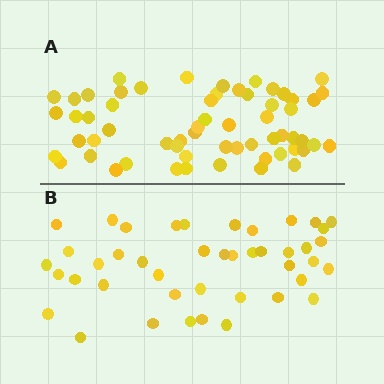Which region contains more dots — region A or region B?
Region A (the top region) has more dots.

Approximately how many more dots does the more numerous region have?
Region A has approximately 15 more dots than region B.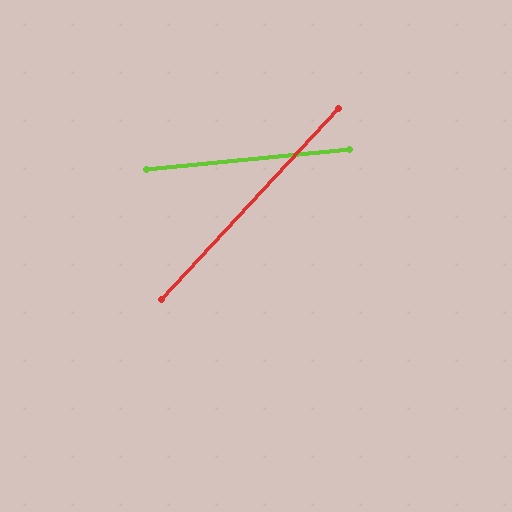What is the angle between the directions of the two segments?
Approximately 41 degrees.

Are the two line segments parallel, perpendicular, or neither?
Neither parallel nor perpendicular — they differ by about 41°.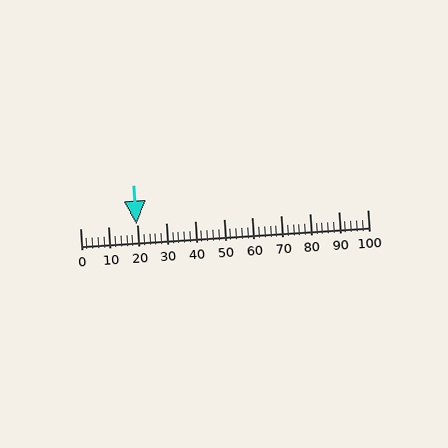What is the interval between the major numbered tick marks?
The major tick marks are spaced 10 units apart.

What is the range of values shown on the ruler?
The ruler shows values from 0 to 100.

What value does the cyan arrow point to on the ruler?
The cyan arrow points to approximately 20.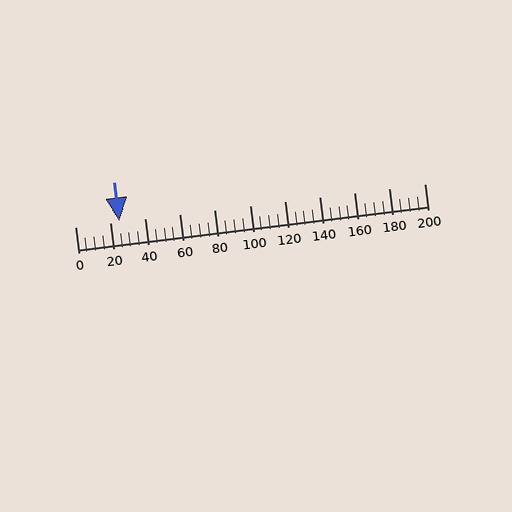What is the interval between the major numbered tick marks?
The major tick marks are spaced 20 units apart.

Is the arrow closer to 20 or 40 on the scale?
The arrow is closer to 20.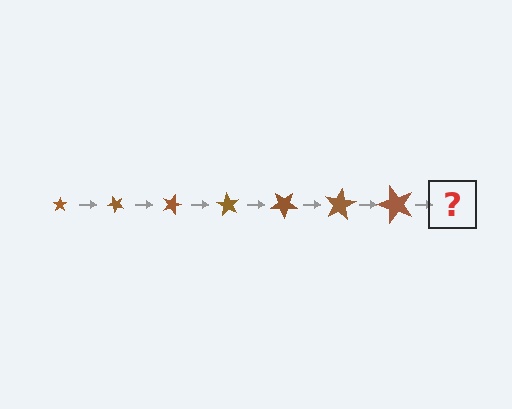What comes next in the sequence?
The next element should be a star, larger than the previous one and rotated 315 degrees from the start.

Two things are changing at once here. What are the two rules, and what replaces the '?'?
The two rules are that the star grows larger each step and it rotates 45 degrees each step. The '?' should be a star, larger than the previous one and rotated 315 degrees from the start.